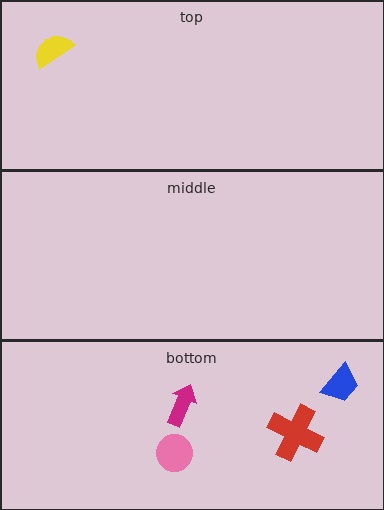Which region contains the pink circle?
The bottom region.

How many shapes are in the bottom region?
4.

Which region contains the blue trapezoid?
The bottom region.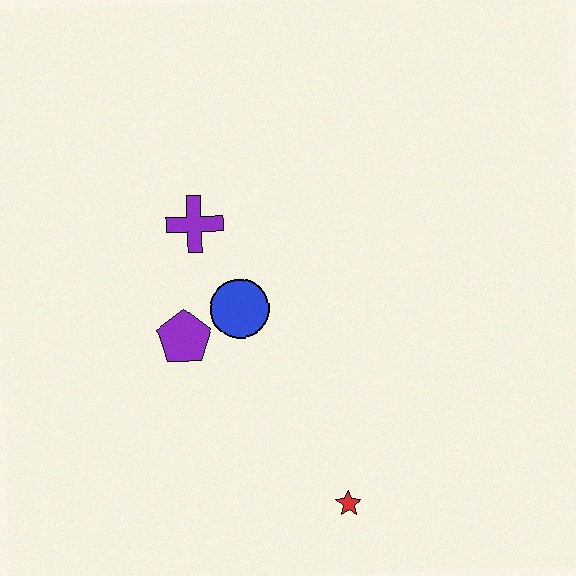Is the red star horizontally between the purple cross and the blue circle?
No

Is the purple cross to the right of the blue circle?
No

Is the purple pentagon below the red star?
No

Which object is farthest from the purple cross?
The red star is farthest from the purple cross.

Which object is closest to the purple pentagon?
The blue circle is closest to the purple pentagon.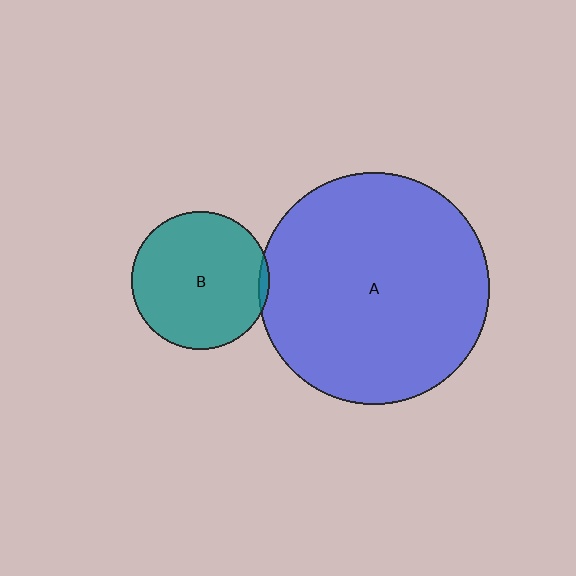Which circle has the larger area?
Circle A (blue).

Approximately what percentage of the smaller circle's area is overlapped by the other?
Approximately 5%.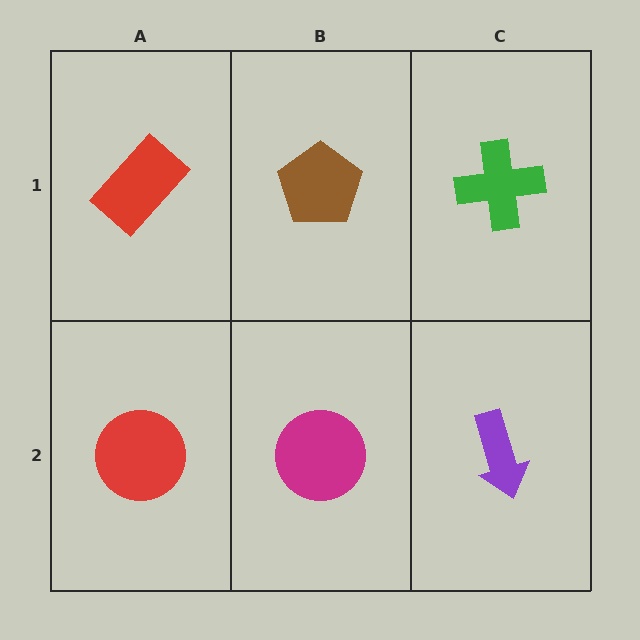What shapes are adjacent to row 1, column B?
A magenta circle (row 2, column B), a red rectangle (row 1, column A), a green cross (row 1, column C).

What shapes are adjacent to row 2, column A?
A red rectangle (row 1, column A), a magenta circle (row 2, column B).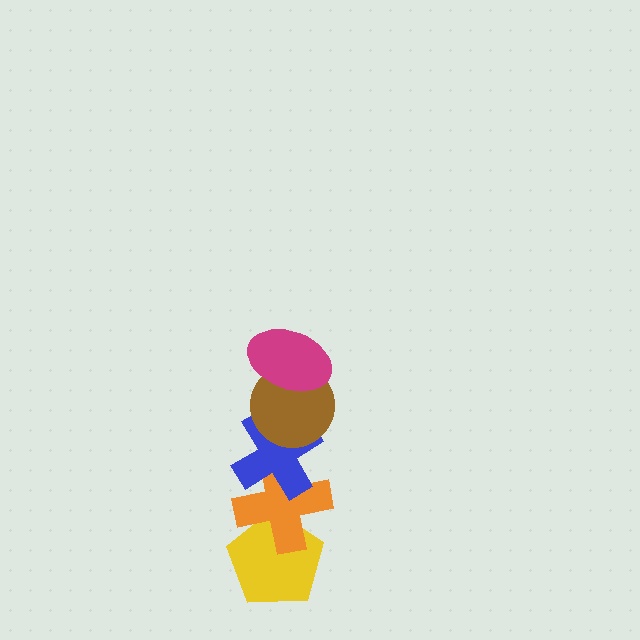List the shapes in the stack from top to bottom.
From top to bottom: the magenta ellipse, the brown circle, the blue cross, the orange cross, the yellow pentagon.